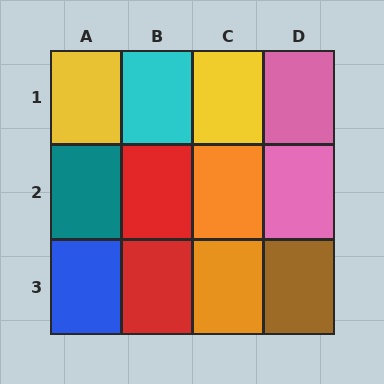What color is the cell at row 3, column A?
Blue.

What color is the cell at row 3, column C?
Orange.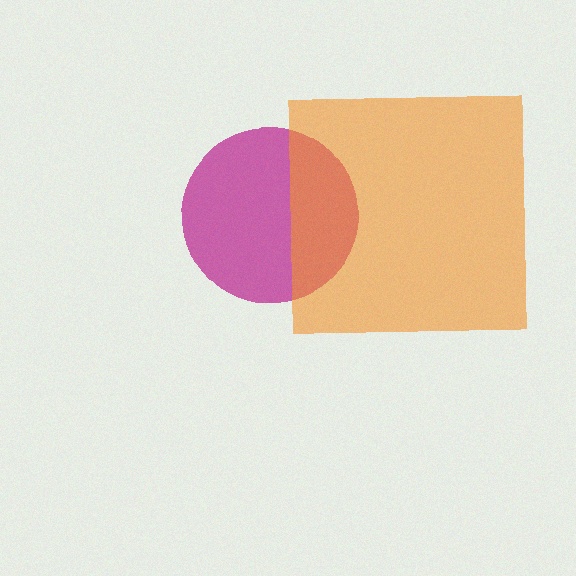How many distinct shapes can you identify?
There are 2 distinct shapes: a magenta circle, an orange square.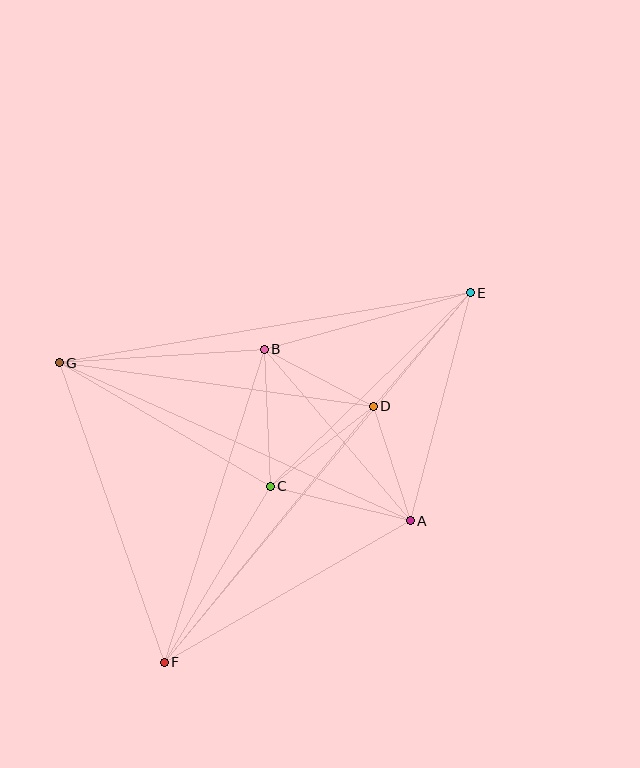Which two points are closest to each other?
Points A and D are closest to each other.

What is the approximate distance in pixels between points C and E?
The distance between C and E is approximately 279 pixels.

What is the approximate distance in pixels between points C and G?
The distance between C and G is approximately 245 pixels.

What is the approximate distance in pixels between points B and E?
The distance between B and E is approximately 214 pixels.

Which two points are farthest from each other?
Points E and F are farthest from each other.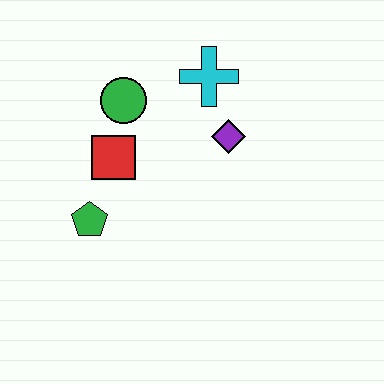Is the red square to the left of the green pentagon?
No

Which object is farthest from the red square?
The cyan cross is farthest from the red square.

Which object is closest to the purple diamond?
The cyan cross is closest to the purple diamond.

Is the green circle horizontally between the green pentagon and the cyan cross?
Yes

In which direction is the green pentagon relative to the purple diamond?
The green pentagon is to the left of the purple diamond.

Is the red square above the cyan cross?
No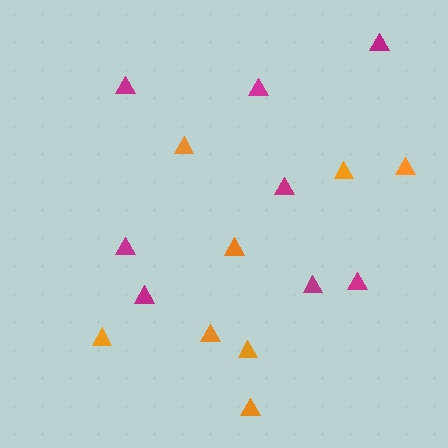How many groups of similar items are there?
There are 2 groups: one group of orange triangles (8) and one group of magenta triangles (8).